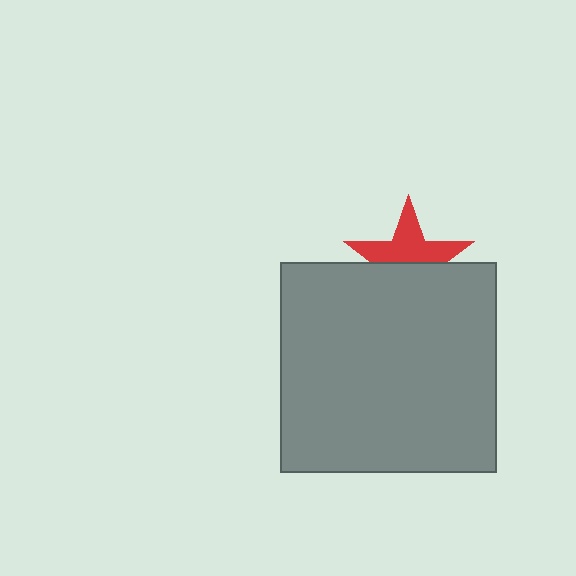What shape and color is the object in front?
The object in front is a gray rectangle.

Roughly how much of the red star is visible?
About half of it is visible (roughly 52%).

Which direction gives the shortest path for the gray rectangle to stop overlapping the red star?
Moving down gives the shortest separation.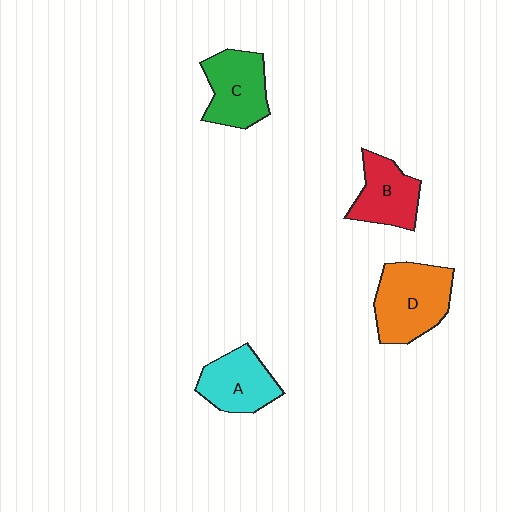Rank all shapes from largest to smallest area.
From largest to smallest: D (orange), C (green), A (cyan), B (red).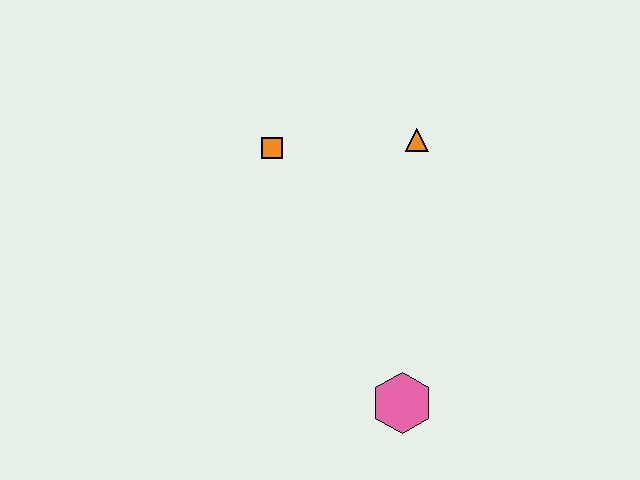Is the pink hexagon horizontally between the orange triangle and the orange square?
Yes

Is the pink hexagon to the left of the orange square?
No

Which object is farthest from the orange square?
The pink hexagon is farthest from the orange square.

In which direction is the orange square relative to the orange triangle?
The orange square is to the left of the orange triangle.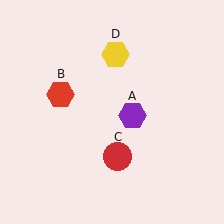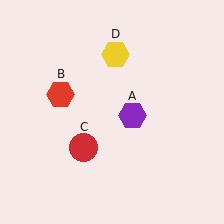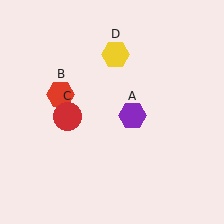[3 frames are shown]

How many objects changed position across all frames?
1 object changed position: red circle (object C).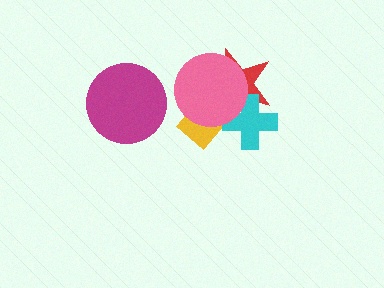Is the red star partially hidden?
Yes, it is partially covered by another shape.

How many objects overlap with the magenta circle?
0 objects overlap with the magenta circle.